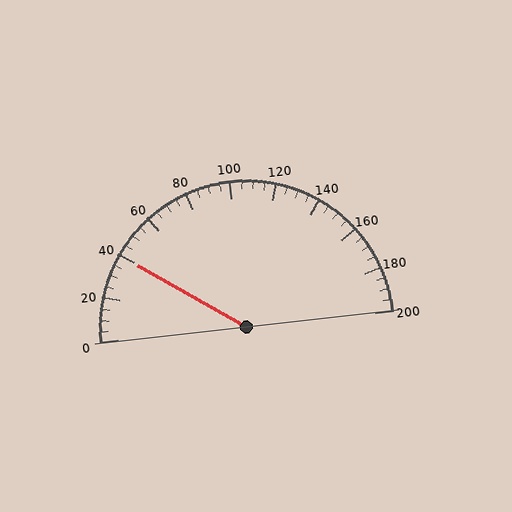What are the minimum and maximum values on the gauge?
The gauge ranges from 0 to 200.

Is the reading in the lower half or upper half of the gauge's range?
The reading is in the lower half of the range (0 to 200).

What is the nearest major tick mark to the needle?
The nearest major tick mark is 40.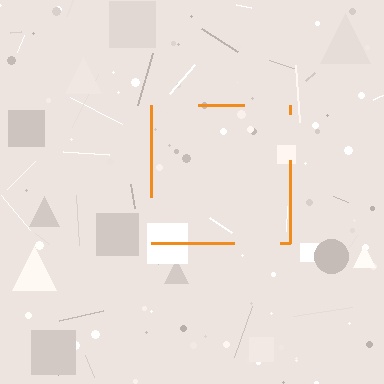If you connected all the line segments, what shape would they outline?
They would outline a square.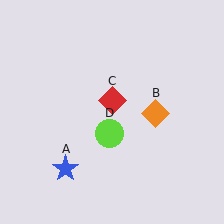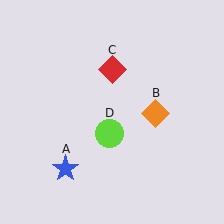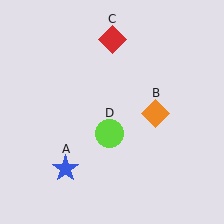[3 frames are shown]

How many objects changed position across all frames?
1 object changed position: red diamond (object C).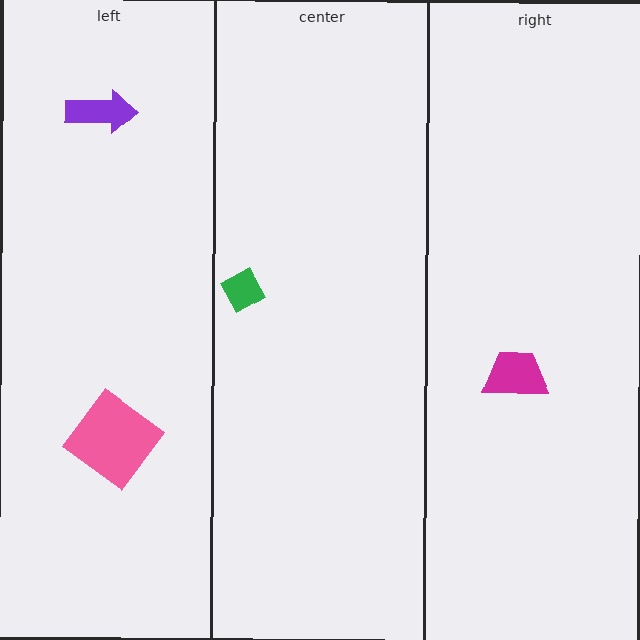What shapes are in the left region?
The purple arrow, the pink diamond.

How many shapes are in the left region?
2.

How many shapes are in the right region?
1.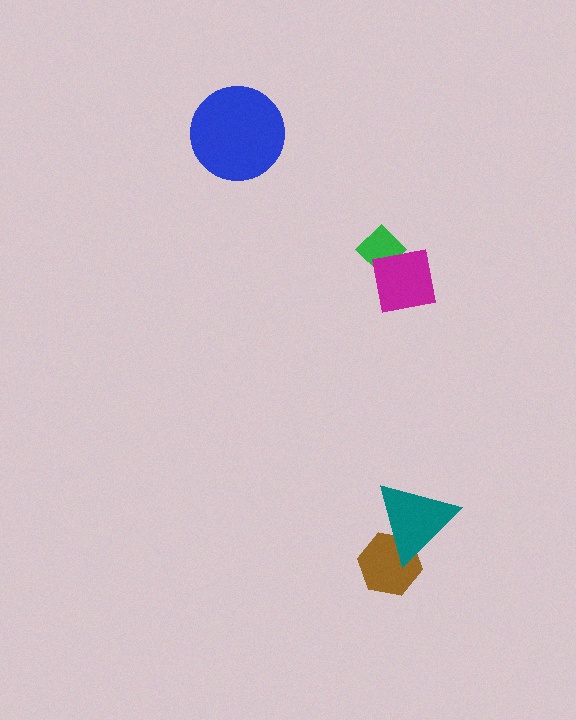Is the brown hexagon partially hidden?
Yes, it is partially covered by another shape.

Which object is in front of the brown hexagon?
The teal triangle is in front of the brown hexagon.